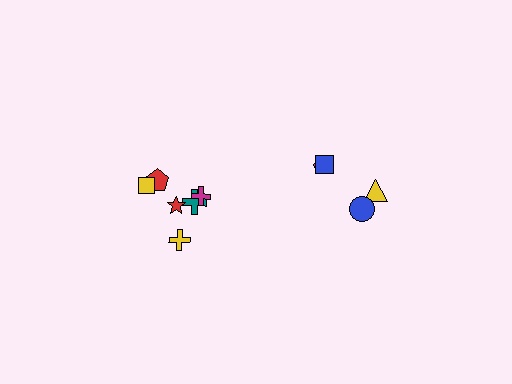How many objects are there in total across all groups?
There are 10 objects.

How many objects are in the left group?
There are 6 objects.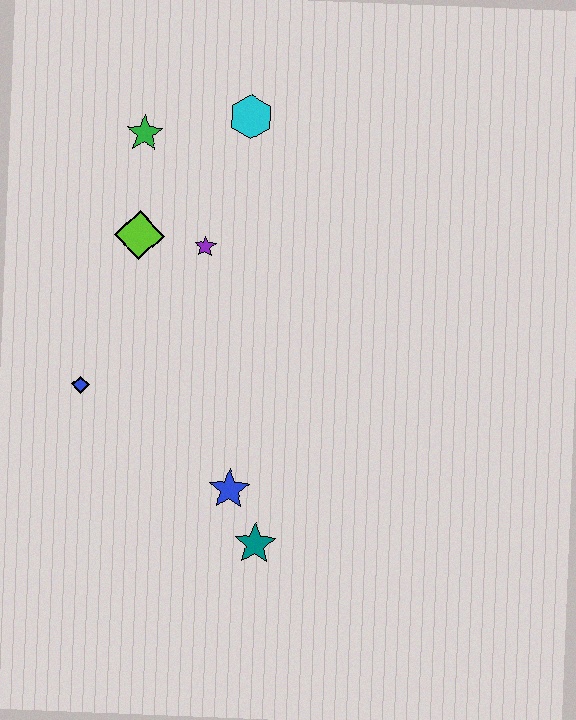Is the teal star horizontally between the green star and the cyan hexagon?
No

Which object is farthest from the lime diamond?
The teal star is farthest from the lime diamond.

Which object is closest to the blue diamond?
The lime diamond is closest to the blue diamond.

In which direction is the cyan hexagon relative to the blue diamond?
The cyan hexagon is above the blue diamond.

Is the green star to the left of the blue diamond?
No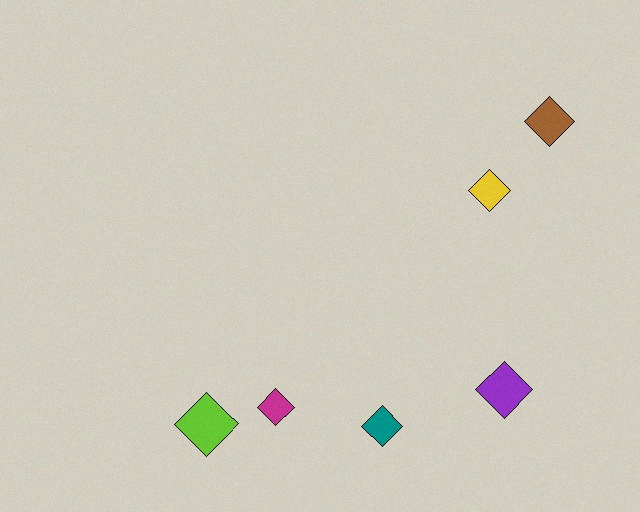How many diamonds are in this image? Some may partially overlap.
There are 6 diamonds.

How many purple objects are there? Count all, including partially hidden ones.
There is 1 purple object.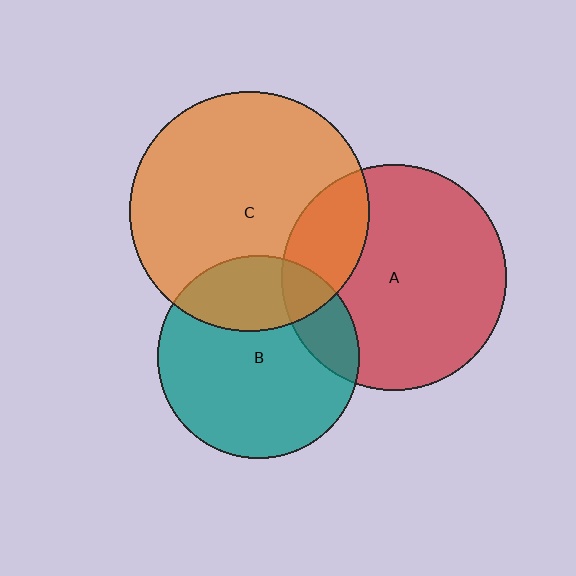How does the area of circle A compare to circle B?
Approximately 1.2 times.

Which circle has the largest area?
Circle C (orange).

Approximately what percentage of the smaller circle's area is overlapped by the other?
Approximately 20%.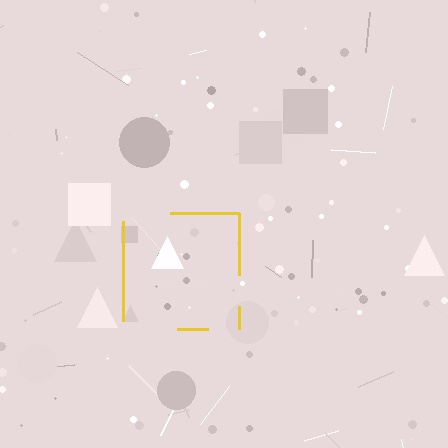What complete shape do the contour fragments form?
The contour fragments form a square.